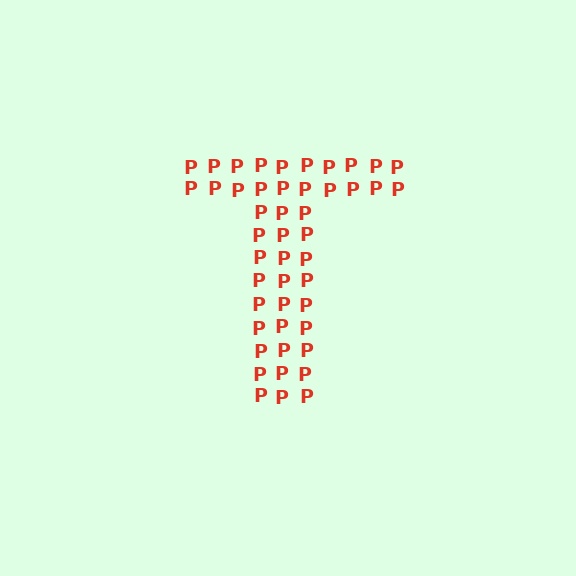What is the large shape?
The large shape is the letter T.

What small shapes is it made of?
It is made of small letter P's.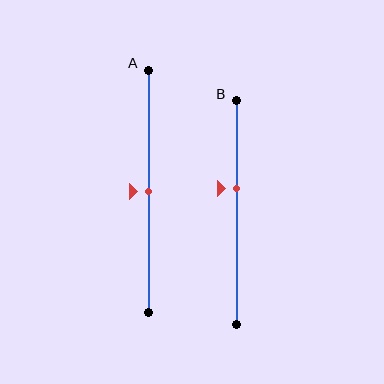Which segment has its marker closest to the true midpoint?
Segment A has its marker closest to the true midpoint.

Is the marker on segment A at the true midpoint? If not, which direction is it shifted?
Yes, the marker on segment A is at the true midpoint.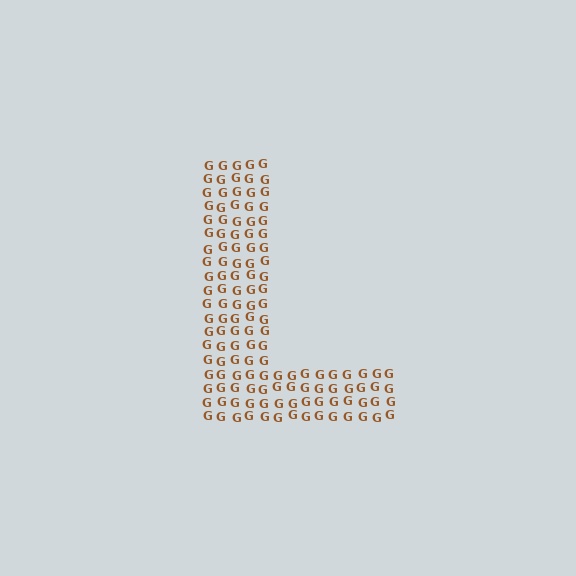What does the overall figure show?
The overall figure shows the letter L.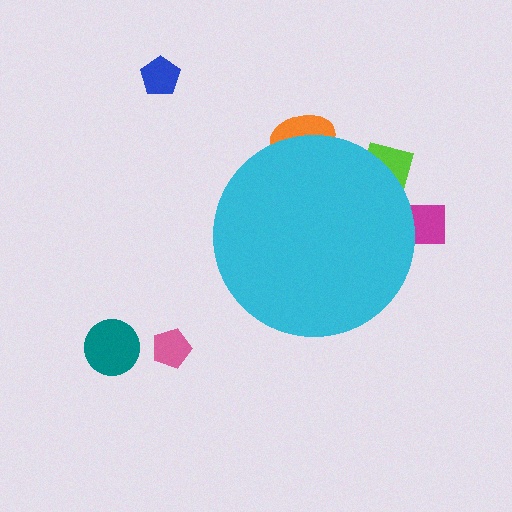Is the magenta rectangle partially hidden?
Yes, the magenta rectangle is partially hidden behind the cyan circle.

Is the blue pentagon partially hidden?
No, the blue pentagon is fully visible.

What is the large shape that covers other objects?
A cyan circle.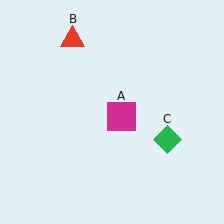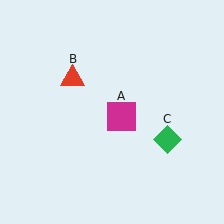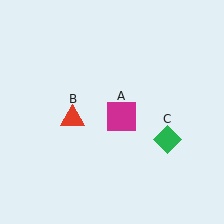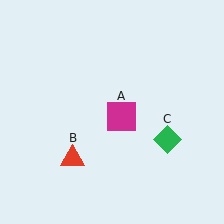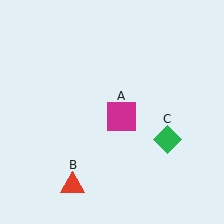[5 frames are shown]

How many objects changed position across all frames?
1 object changed position: red triangle (object B).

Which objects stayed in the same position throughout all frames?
Magenta square (object A) and green diamond (object C) remained stationary.